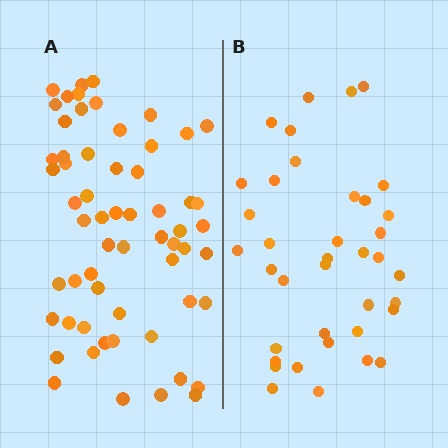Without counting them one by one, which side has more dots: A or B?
Region A (the left region) has more dots.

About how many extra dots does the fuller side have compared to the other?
Region A has approximately 20 more dots than region B.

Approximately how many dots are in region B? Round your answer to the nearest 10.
About 40 dots. (The exact count is 38, which rounds to 40.)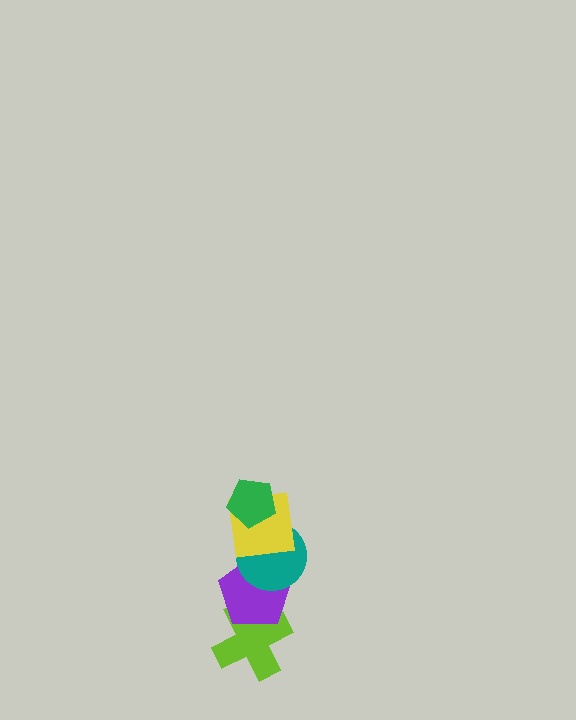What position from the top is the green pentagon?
The green pentagon is 1st from the top.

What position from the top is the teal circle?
The teal circle is 3rd from the top.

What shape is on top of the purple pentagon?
The teal circle is on top of the purple pentagon.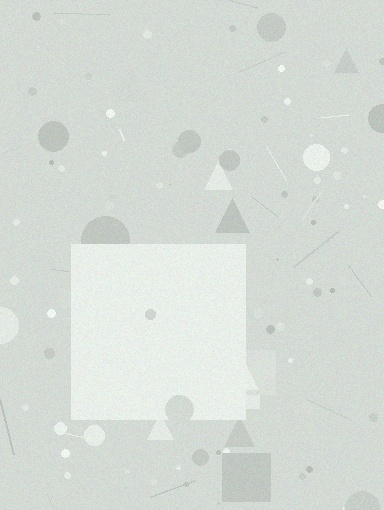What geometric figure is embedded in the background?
A square is embedded in the background.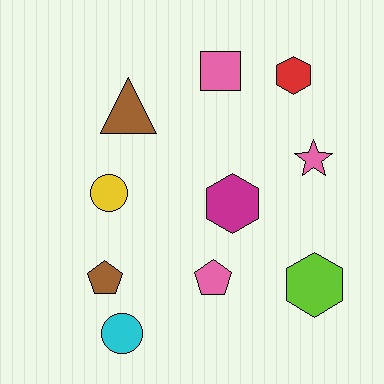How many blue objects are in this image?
There are no blue objects.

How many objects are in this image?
There are 10 objects.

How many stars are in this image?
There is 1 star.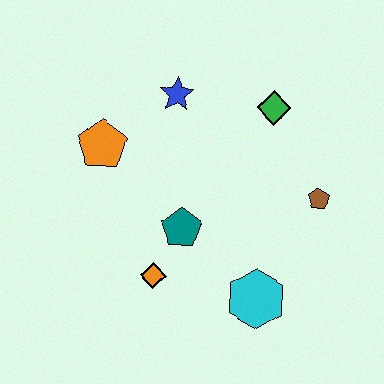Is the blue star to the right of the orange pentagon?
Yes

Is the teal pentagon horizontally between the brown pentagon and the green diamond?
No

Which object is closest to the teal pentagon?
The orange diamond is closest to the teal pentagon.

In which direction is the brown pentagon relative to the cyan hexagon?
The brown pentagon is above the cyan hexagon.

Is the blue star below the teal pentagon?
No